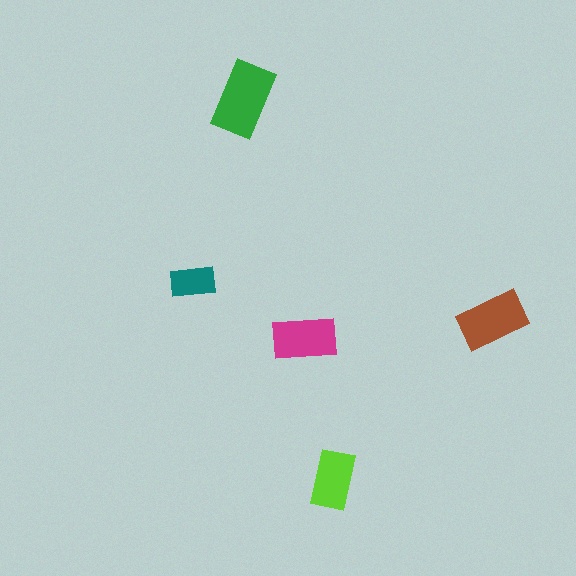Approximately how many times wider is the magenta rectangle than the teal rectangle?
About 1.5 times wider.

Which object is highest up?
The green rectangle is topmost.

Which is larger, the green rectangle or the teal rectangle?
The green one.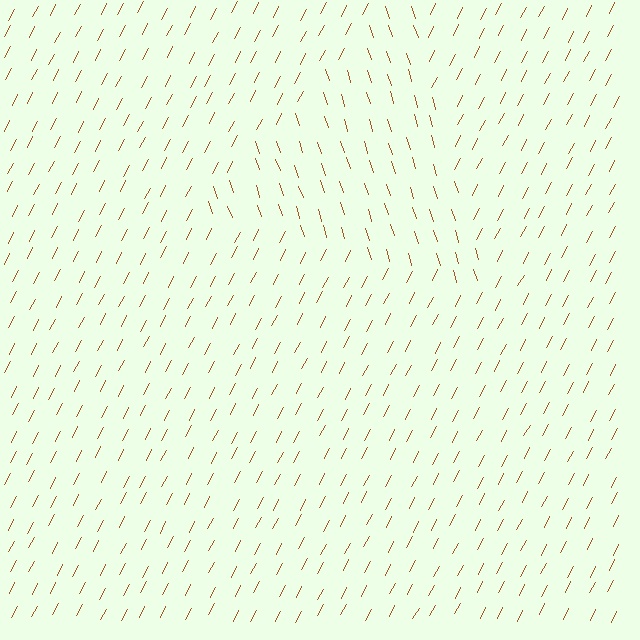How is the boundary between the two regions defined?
The boundary is defined purely by a change in line orientation (approximately 45 degrees difference). All lines are the same color and thickness.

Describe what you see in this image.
The image is filled with small brown line segments. A triangle region in the image has lines oriented differently from the surrounding lines, creating a visible texture boundary.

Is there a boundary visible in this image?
Yes, there is a texture boundary formed by a change in line orientation.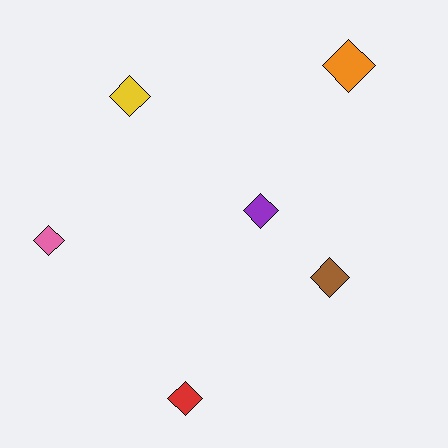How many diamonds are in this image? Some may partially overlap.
There are 6 diamonds.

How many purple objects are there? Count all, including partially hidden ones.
There is 1 purple object.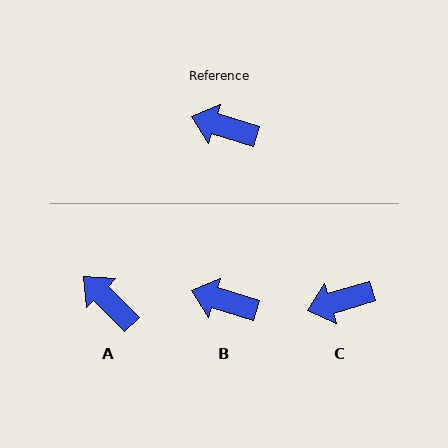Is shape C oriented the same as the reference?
No, it is off by about 33 degrees.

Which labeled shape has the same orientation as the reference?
B.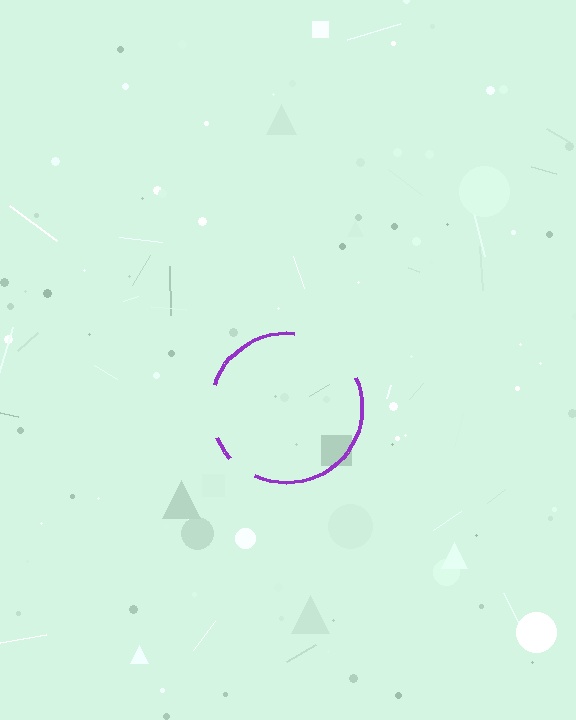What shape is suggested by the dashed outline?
The dashed outline suggests a circle.